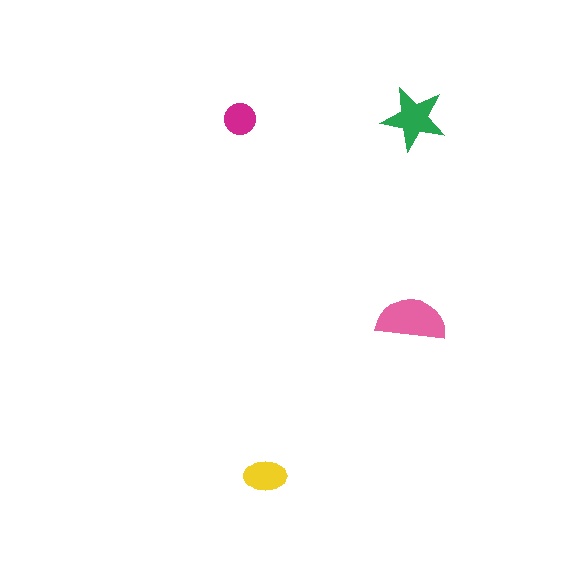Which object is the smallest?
The magenta circle.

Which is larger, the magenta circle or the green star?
The green star.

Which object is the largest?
The pink semicircle.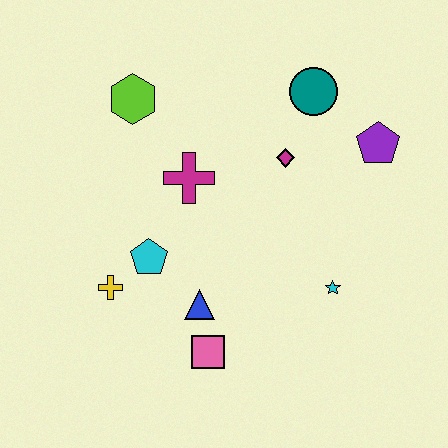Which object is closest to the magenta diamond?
The teal circle is closest to the magenta diamond.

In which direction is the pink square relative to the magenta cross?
The pink square is below the magenta cross.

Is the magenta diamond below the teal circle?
Yes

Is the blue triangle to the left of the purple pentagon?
Yes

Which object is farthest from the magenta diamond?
The yellow cross is farthest from the magenta diamond.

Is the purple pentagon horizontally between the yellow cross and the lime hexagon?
No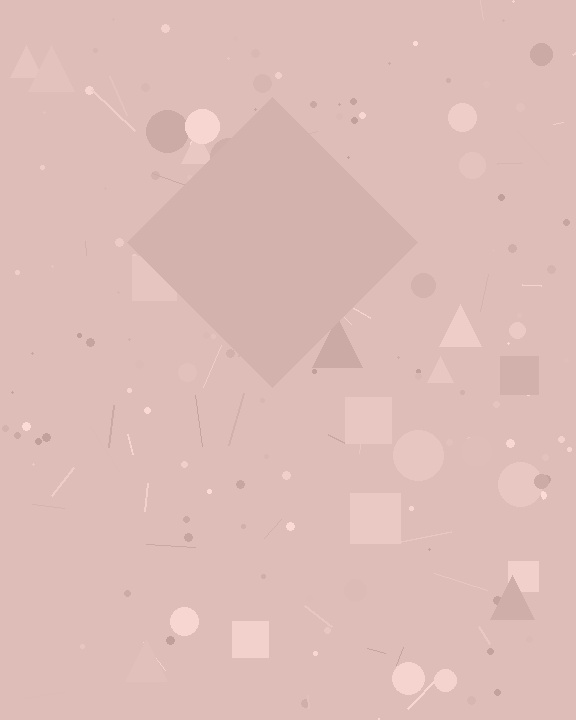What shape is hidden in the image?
A diamond is hidden in the image.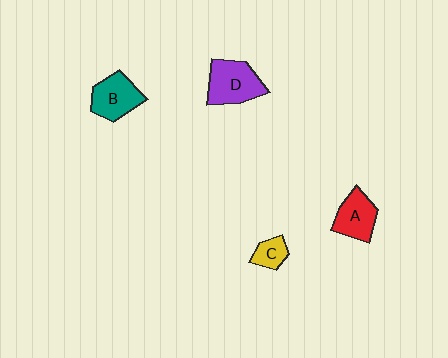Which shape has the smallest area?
Shape C (yellow).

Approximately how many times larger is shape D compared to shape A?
Approximately 1.3 times.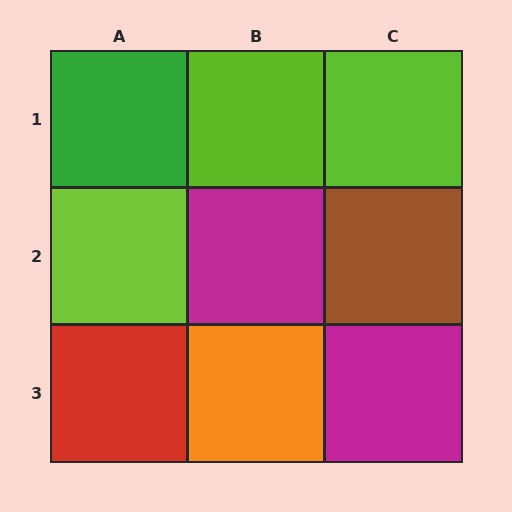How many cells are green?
1 cell is green.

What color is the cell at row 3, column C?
Magenta.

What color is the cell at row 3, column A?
Red.